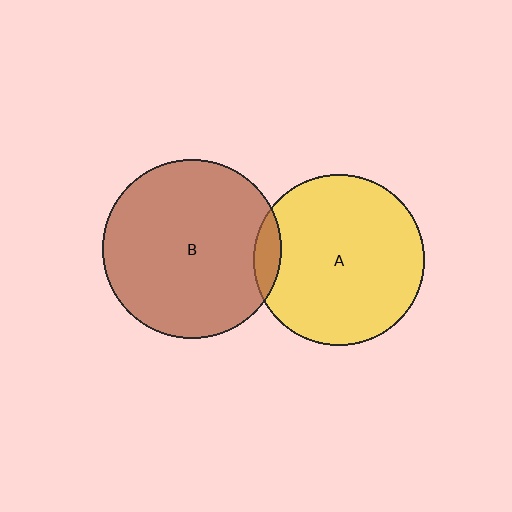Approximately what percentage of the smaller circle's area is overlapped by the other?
Approximately 5%.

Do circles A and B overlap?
Yes.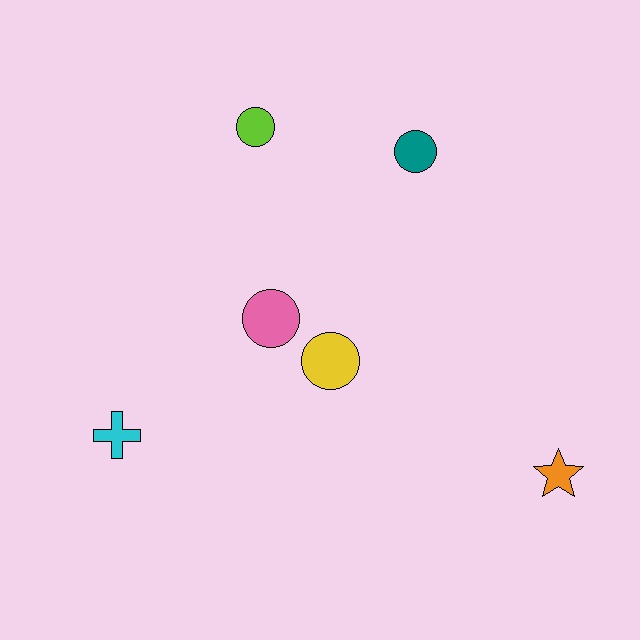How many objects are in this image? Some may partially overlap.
There are 6 objects.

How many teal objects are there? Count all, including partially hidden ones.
There is 1 teal object.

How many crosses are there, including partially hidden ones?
There is 1 cross.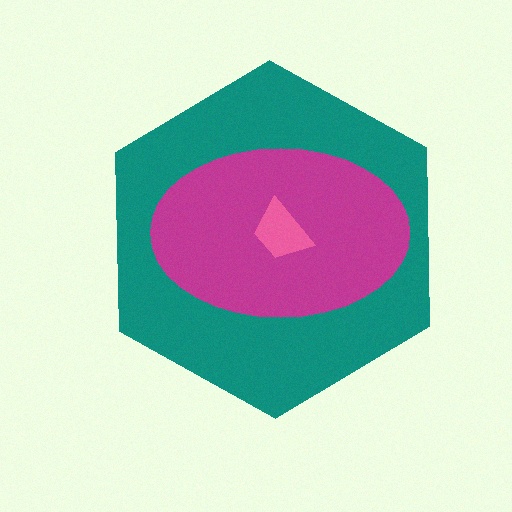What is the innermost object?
The pink trapezoid.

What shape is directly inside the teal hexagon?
The magenta ellipse.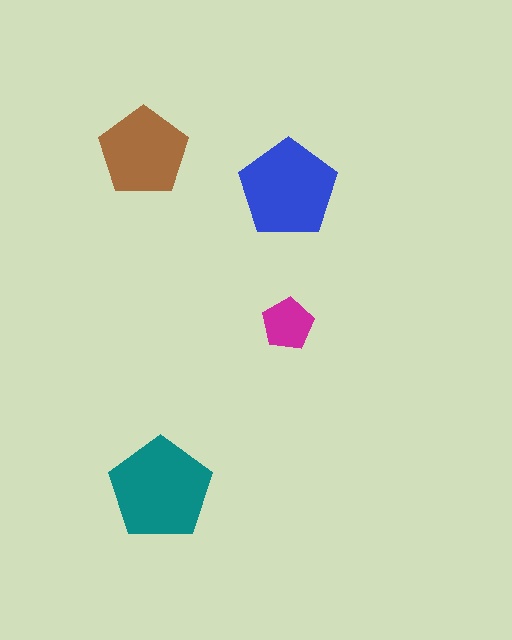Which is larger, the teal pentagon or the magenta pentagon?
The teal one.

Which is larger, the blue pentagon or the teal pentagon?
The teal one.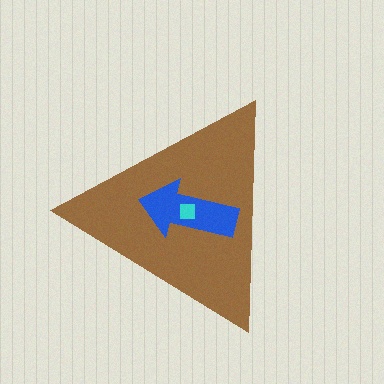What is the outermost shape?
The brown triangle.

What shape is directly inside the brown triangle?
The blue arrow.